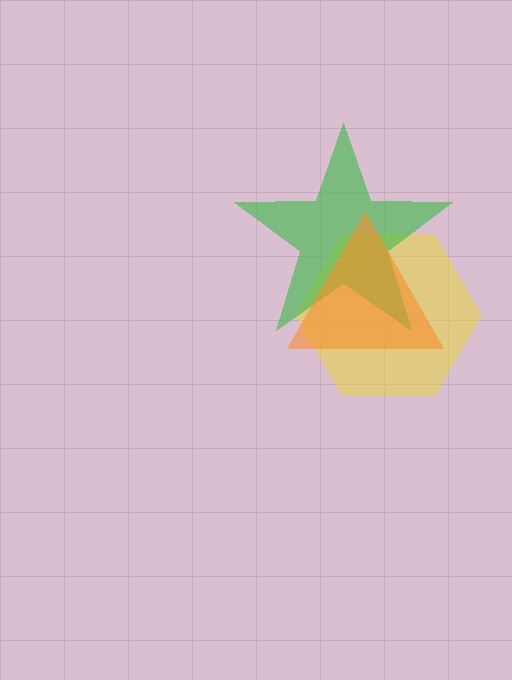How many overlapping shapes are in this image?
There are 3 overlapping shapes in the image.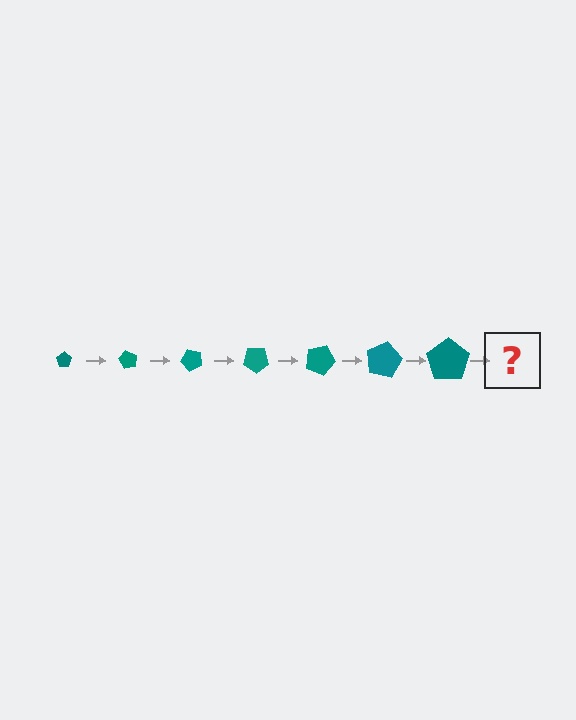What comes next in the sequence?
The next element should be a pentagon, larger than the previous one and rotated 420 degrees from the start.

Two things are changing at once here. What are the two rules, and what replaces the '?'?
The two rules are that the pentagon grows larger each step and it rotates 60 degrees each step. The '?' should be a pentagon, larger than the previous one and rotated 420 degrees from the start.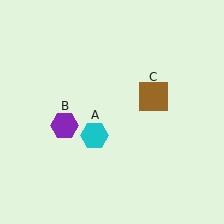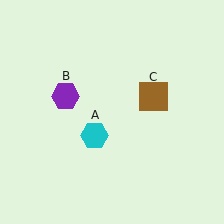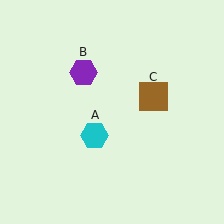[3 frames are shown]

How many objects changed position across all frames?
1 object changed position: purple hexagon (object B).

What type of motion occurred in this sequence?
The purple hexagon (object B) rotated clockwise around the center of the scene.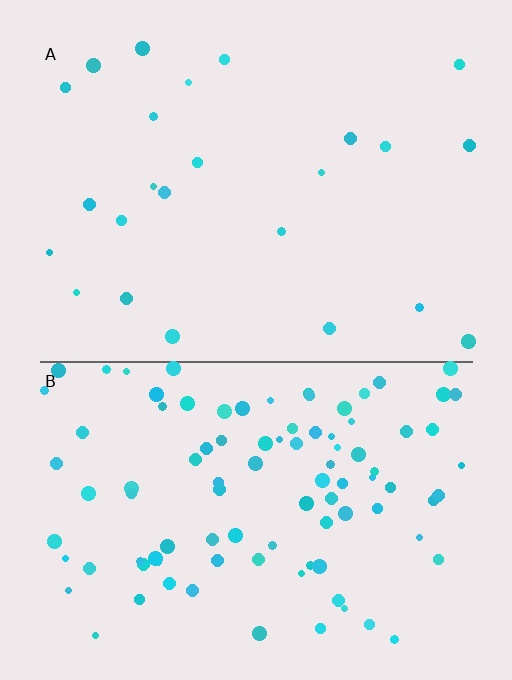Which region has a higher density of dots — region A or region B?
B (the bottom).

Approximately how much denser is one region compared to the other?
Approximately 4.1× — region B over region A.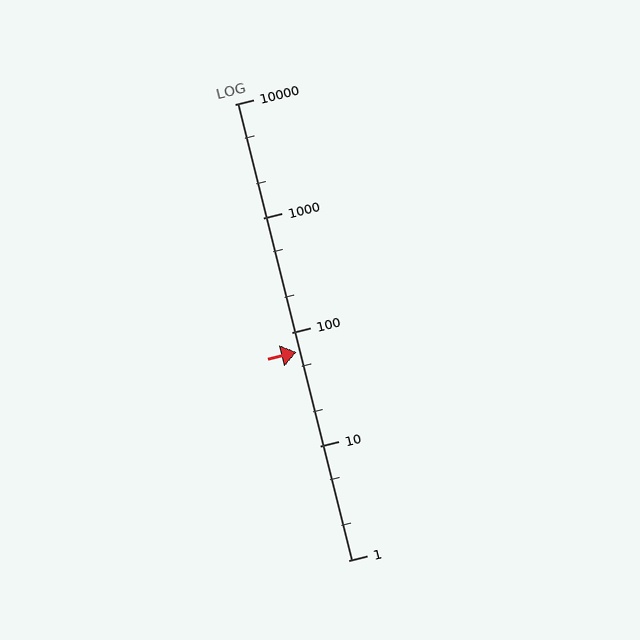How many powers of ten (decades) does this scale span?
The scale spans 4 decades, from 1 to 10000.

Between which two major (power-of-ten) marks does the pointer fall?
The pointer is between 10 and 100.